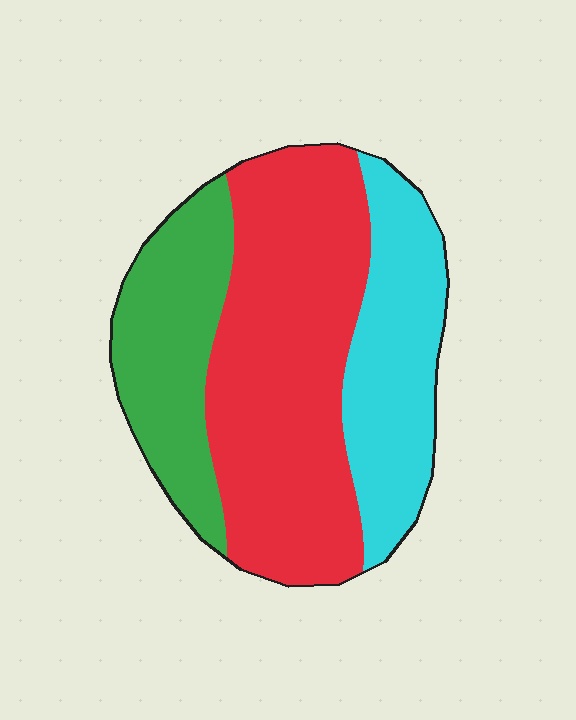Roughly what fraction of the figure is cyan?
Cyan takes up between a sixth and a third of the figure.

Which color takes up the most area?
Red, at roughly 50%.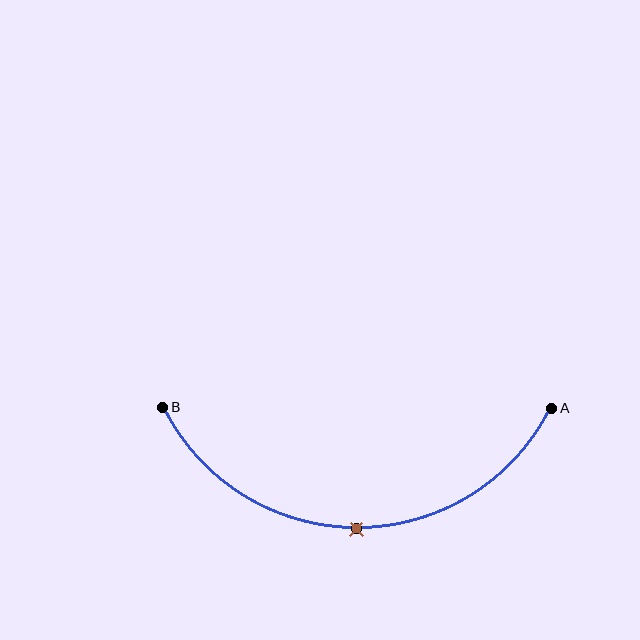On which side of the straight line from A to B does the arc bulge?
The arc bulges below the straight line connecting A and B.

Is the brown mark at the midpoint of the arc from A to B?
Yes. The brown mark lies on the arc at equal arc-length from both A and B — it is the arc midpoint.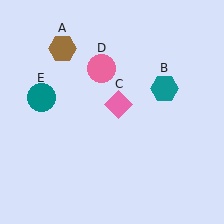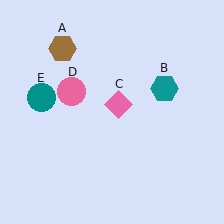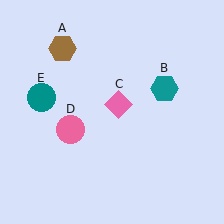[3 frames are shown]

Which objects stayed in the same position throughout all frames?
Brown hexagon (object A) and teal hexagon (object B) and pink diamond (object C) and teal circle (object E) remained stationary.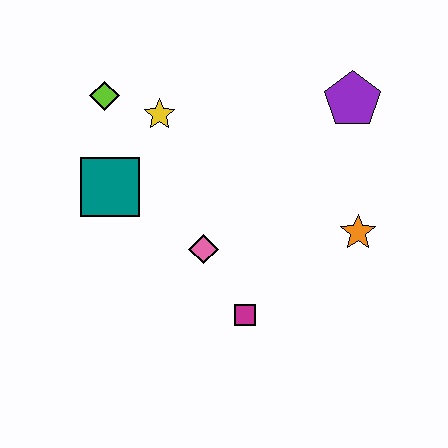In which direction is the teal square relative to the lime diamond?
The teal square is below the lime diamond.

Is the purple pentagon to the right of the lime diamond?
Yes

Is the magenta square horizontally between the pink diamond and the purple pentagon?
Yes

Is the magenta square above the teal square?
No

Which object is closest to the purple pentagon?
The orange star is closest to the purple pentagon.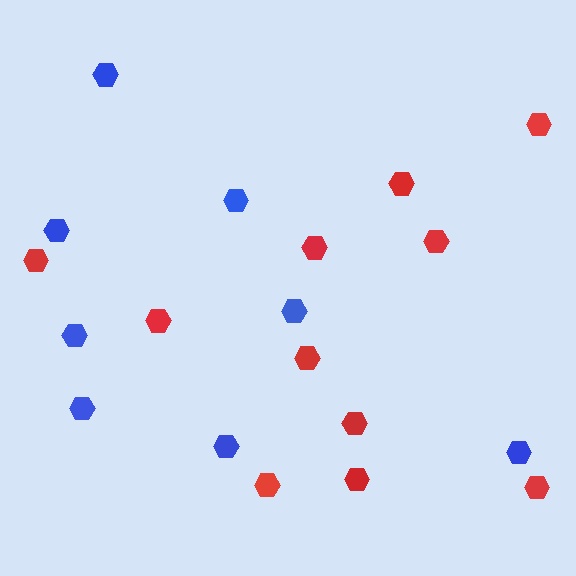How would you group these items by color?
There are 2 groups: one group of blue hexagons (8) and one group of red hexagons (11).